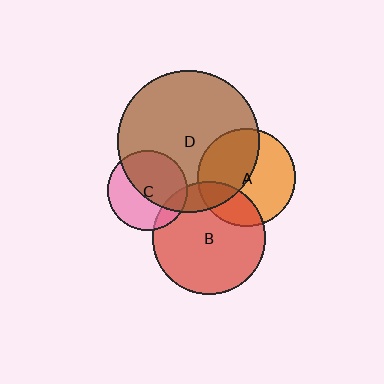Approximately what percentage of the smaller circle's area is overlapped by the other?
Approximately 55%.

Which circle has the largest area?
Circle D (brown).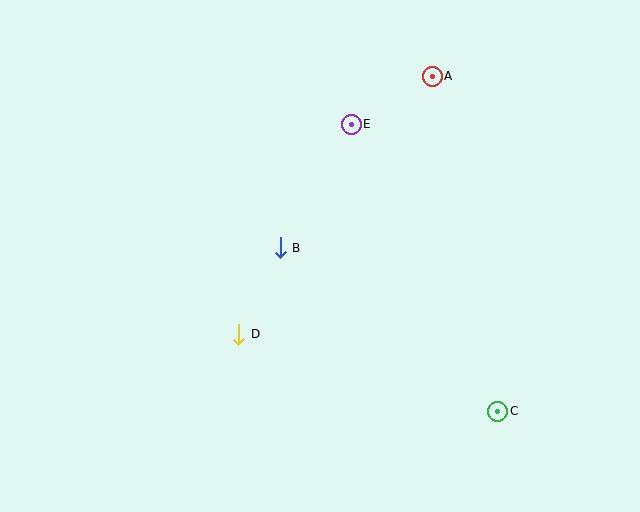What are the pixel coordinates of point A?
Point A is at (432, 76).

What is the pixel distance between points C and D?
The distance between C and D is 270 pixels.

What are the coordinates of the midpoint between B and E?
The midpoint between B and E is at (316, 186).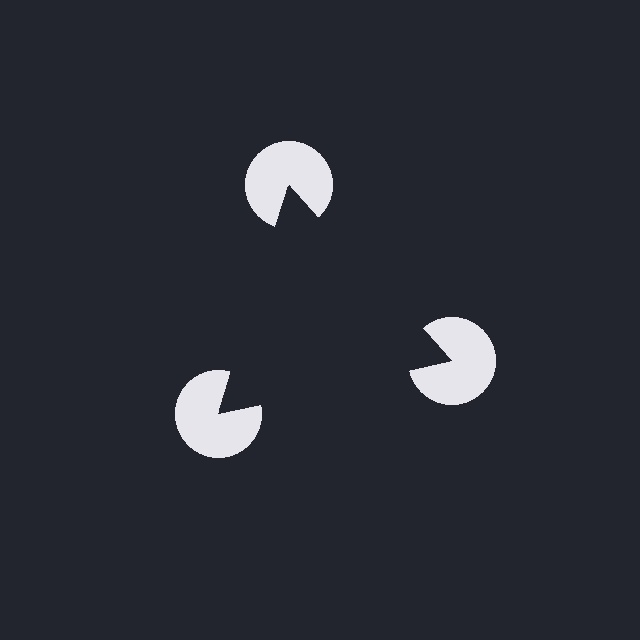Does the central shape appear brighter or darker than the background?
It typically appears slightly darker than the background, even though no actual brightness change is drawn.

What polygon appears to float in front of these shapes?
An illusory triangle — its edges are inferred from the aligned wedge cuts in the pac-man discs, not physically drawn.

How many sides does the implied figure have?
3 sides.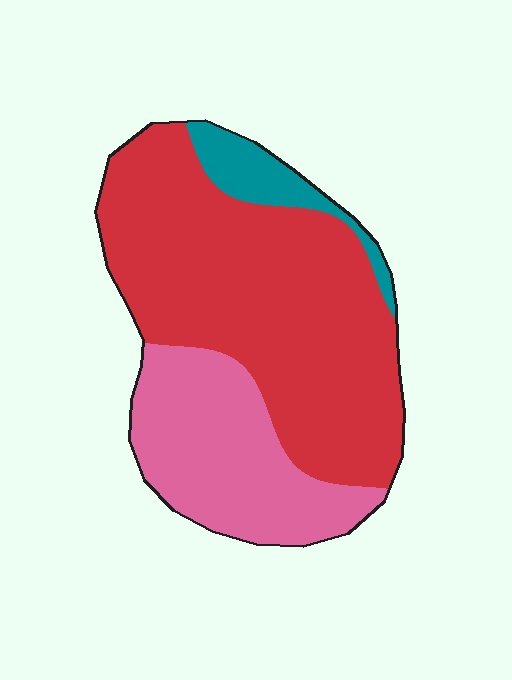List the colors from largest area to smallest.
From largest to smallest: red, pink, teal.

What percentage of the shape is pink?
Pink covers 29% of the shape.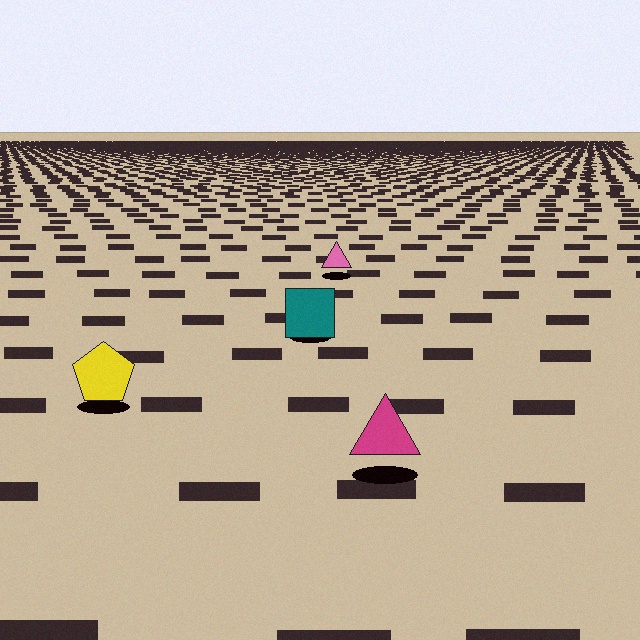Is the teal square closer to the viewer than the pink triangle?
Yes. The teal square is closer — you can tell from the texture gradient: the ground texture is coarser near it.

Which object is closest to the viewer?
The magenta triangle is closest. The texture marks near it are larger and more spread out.